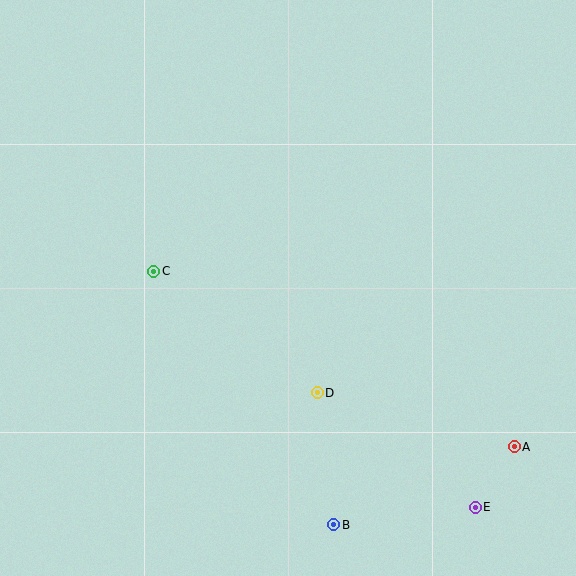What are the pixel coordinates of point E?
Point E is at (475, 507).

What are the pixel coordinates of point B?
Point B is at (334, 525).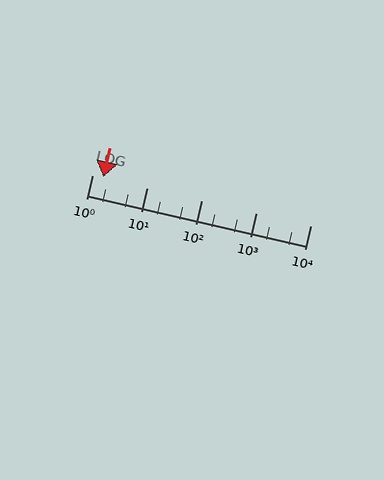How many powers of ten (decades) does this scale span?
The scale spans 4 decades, from 1 to 10000.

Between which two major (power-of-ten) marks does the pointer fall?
The pointer is between 1 and 10.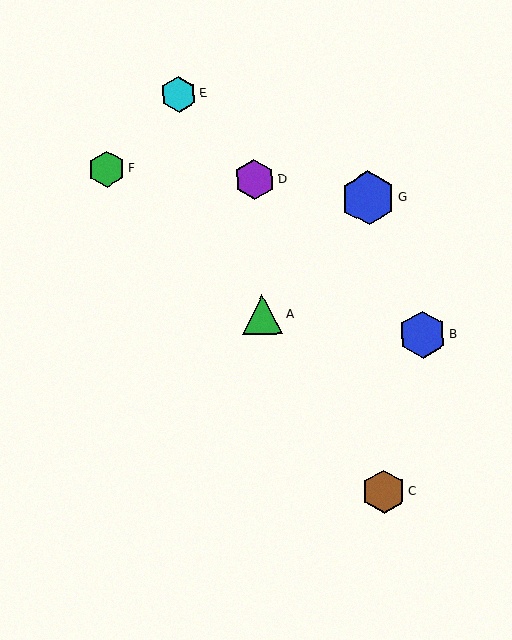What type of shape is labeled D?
Shape D is a purple hexagon.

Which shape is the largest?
The blue hexagon (labeled G) is the largest.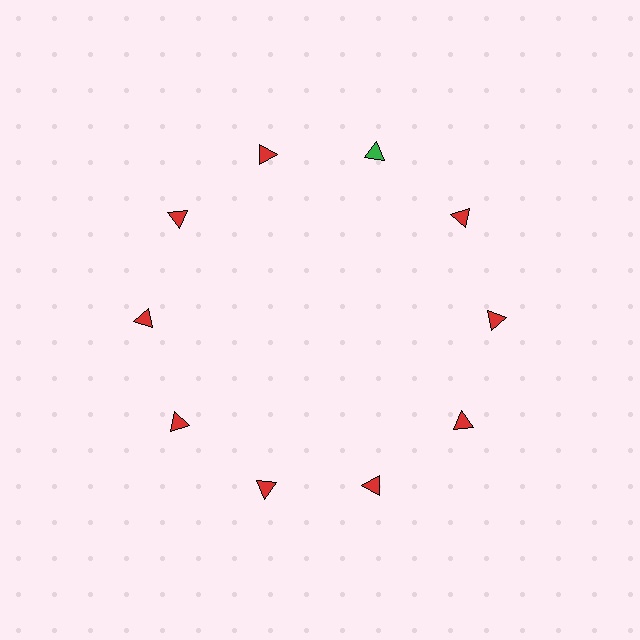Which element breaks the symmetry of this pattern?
The green triangle at roughly the 1 o'clock position breaks the symmetry. All other shapes are red triangles.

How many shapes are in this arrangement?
There are 10 shapes arranged in a ring pattern.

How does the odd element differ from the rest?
It has a different color: green instead of red.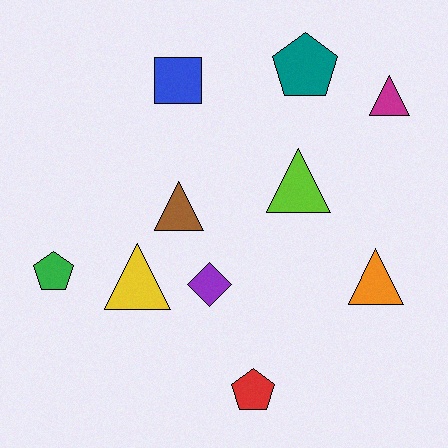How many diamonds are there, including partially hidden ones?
There is 1 diamond.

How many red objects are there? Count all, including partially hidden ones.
There is 1 red object.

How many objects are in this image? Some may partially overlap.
There are 10 objects.